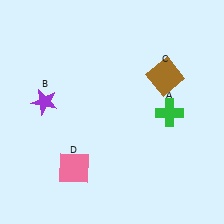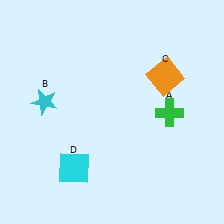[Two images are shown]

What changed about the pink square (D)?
In Image 1, D is pink. In Image 2, it changed to cyan.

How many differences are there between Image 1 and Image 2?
There are 3 differences between the two images.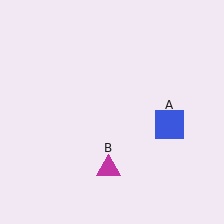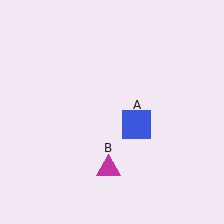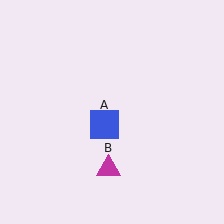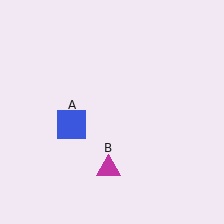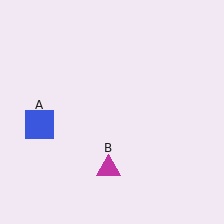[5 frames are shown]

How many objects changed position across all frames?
1 object changed position: blue square (object A).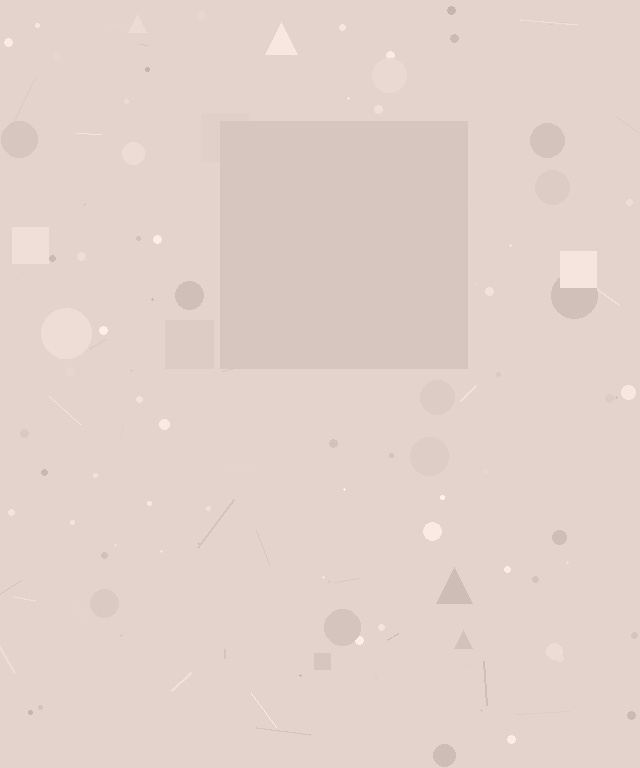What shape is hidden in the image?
A square is hidden in the image.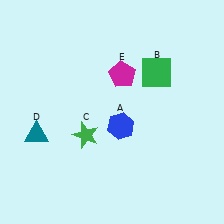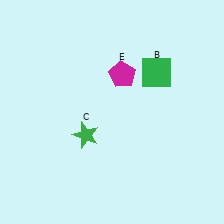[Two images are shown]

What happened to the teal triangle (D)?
The teal triangle (D) was removed in Image 2. It was in the bottom-left area of Image 1.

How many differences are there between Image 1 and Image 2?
There are 2 differences between the two images.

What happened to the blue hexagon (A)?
The blue hexagon (A) was removed in Image 2. It was in the bottom-right area of Image 1.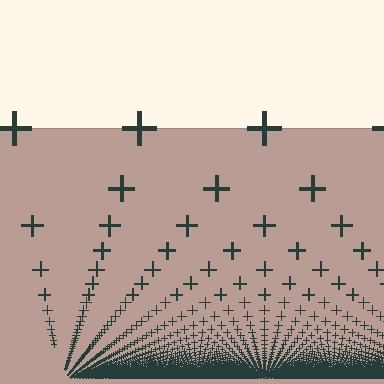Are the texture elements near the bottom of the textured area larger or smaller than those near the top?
Smaller. The gradient is inverted — elements near the bottom are smaller and denser.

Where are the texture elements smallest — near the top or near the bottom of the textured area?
Near the bottom.